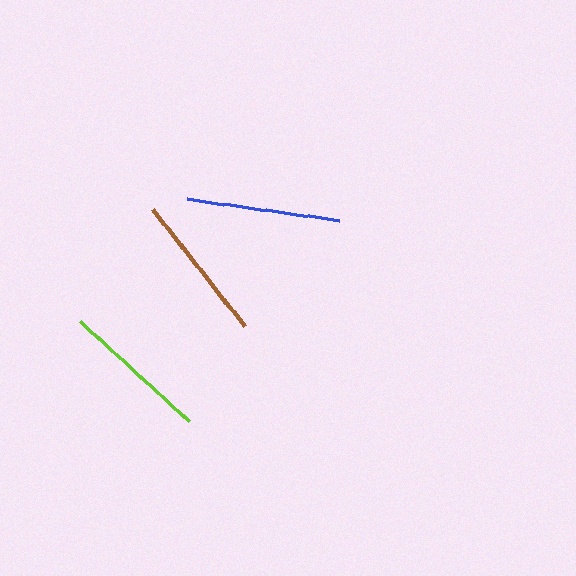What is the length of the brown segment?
The brown segment is approximately 148 pixels long.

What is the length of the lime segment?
The lime segment is approximately 149 pixels long.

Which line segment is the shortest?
The brown line is the shortest at approximately 148 pixels.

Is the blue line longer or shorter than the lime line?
The blue line is longer than the lime line.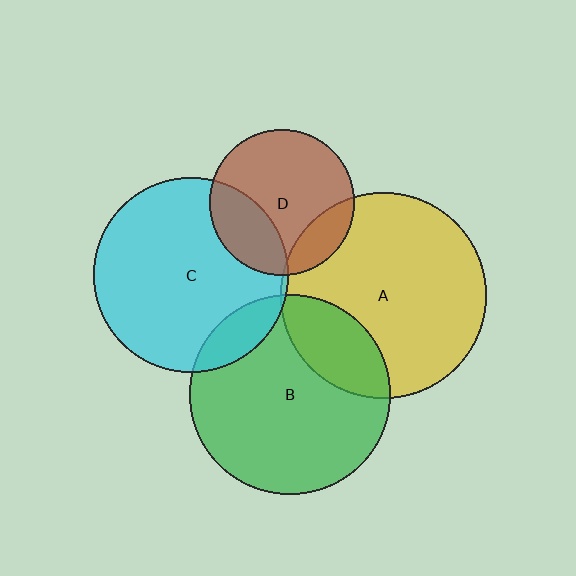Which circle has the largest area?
Circle A (yellow).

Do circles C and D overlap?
Yes.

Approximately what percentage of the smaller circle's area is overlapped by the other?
Approximately 25%.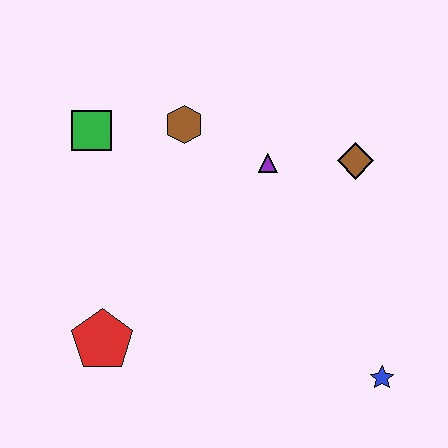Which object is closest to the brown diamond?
The purple triangle is closest to the brown diamond.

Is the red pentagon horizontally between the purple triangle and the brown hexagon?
No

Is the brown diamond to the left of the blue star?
Yes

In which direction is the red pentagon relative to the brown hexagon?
The red pentagon is below the brown hexagon.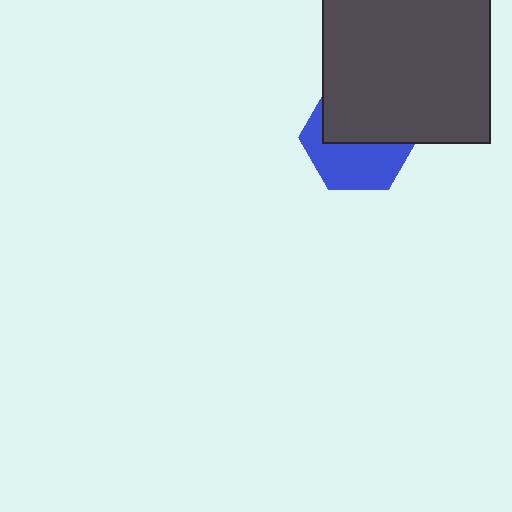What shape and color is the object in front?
The object in front is a dark gray square.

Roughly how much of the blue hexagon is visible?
About half of it is visible (roughly 49%).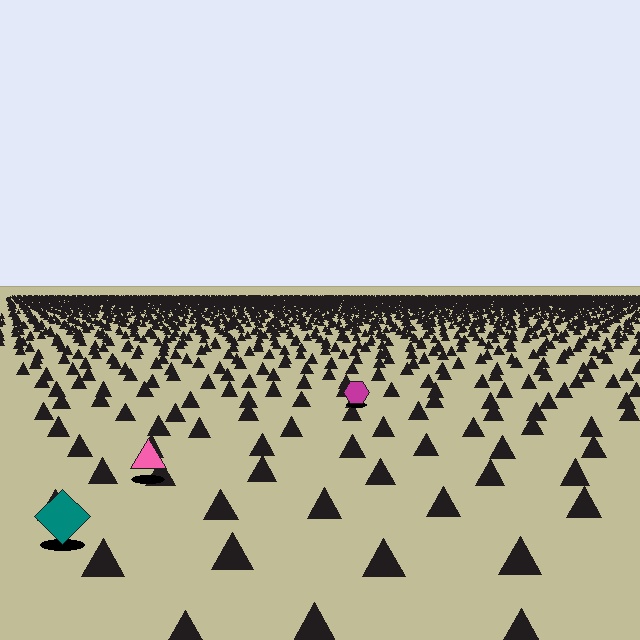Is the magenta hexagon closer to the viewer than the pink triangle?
No. The pink triangle is closer — you can tell from the texture gradient: the ground texture is coarser near it.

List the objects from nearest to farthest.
From nearest to farthest: the teal diamond, the pink triangle, the magenta hexagon.